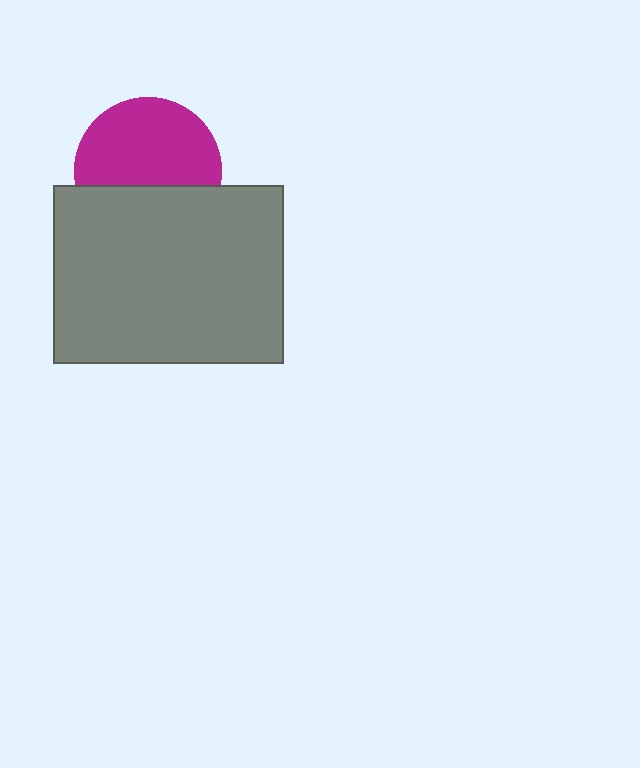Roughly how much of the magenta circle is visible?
About half of it is visible (roughly 62%).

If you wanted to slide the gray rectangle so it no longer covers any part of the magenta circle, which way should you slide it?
Slide it down — that is the most direct way to separate the two shapes.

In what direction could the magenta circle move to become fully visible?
The magenta circle could move up. That would shift it out from behind the gray rectangle entirely.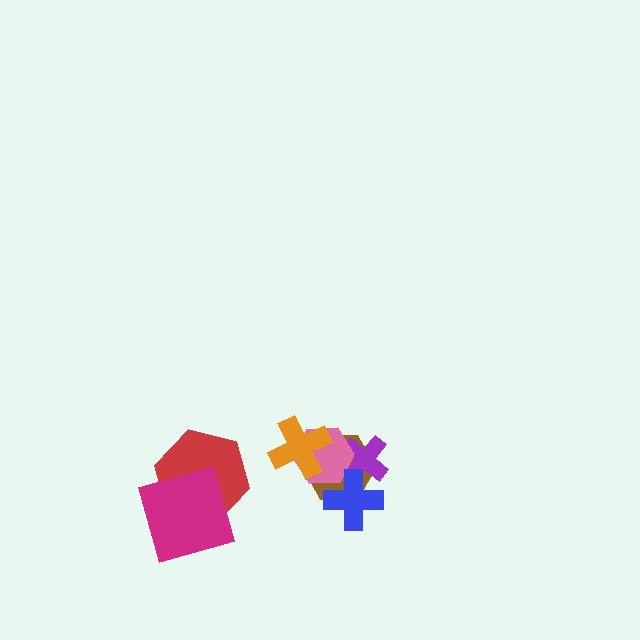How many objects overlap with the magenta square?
1 object overlaps with the magenta square.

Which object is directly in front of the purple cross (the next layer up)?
The pink hexagon is directly in front of the purple cross.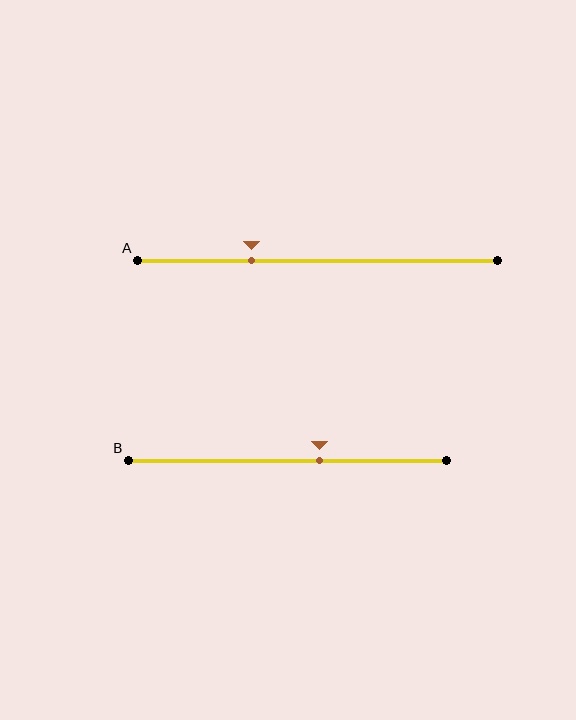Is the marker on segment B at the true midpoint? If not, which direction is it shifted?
No, the marker on segment B is shifted to the right by about 10% of the segment length.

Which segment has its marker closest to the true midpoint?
Segment B has its marker closest to the true midpoint.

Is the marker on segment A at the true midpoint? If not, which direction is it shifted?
No, the marker on segment A is shifted to the left by about 18% of the segment length.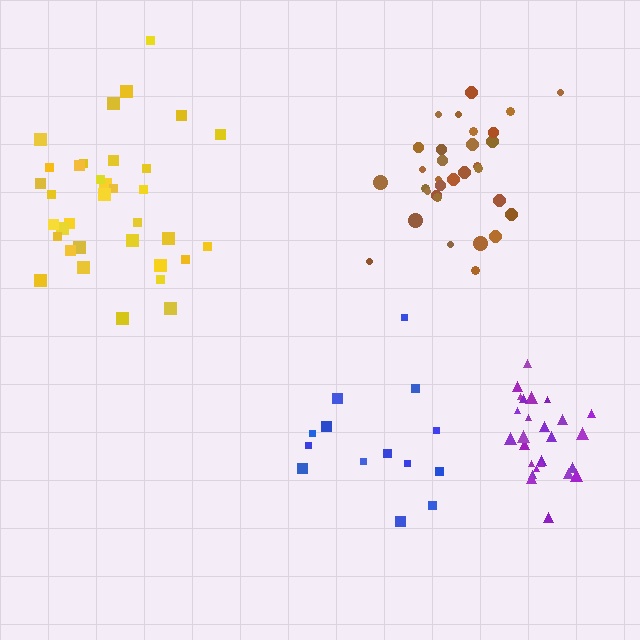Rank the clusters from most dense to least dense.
purple, brown, yellow, blue.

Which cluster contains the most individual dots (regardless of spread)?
Yellow (35).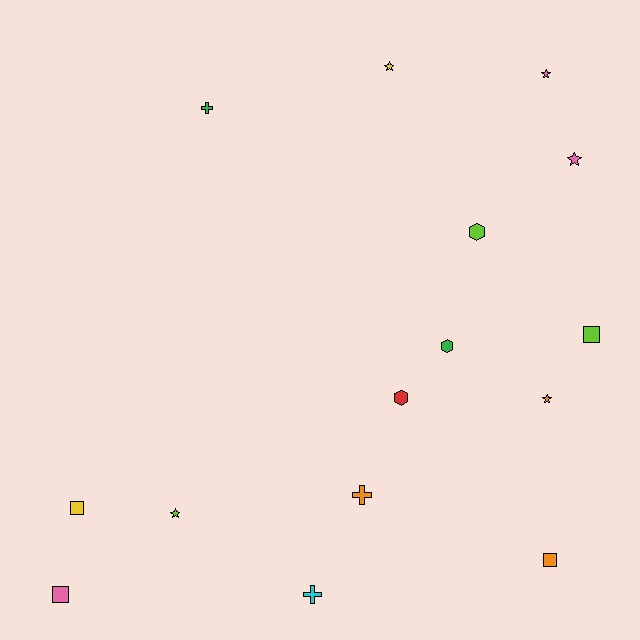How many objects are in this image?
There are 15 objects.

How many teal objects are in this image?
There are no teal objects.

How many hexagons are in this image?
There are 3 hexagons.